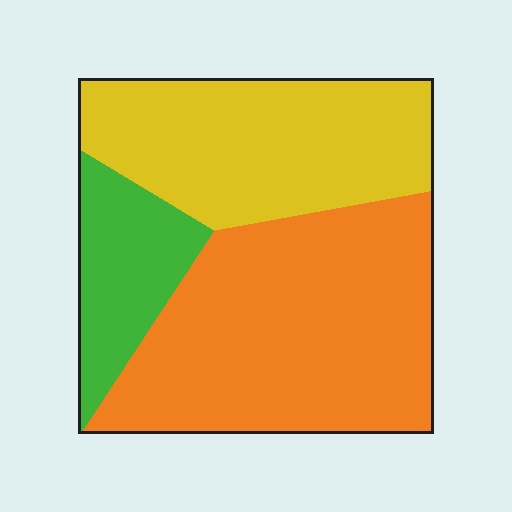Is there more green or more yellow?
Yellow.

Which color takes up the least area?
Green, at roughly 15%.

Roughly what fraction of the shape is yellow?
Yellow covers 35% of the shape.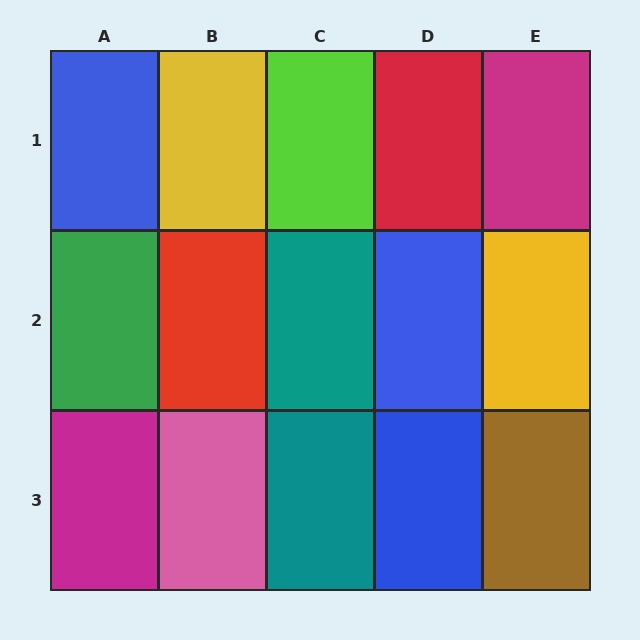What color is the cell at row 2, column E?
Yellow.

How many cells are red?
2 cells are red.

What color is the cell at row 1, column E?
Magenta.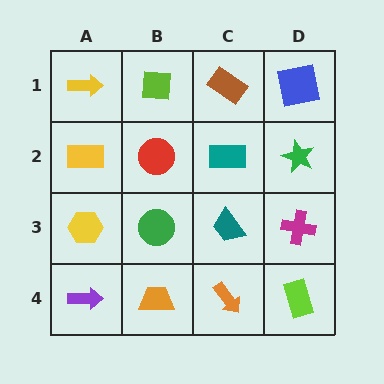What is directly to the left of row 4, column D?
An orange arrow.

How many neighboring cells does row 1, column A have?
2.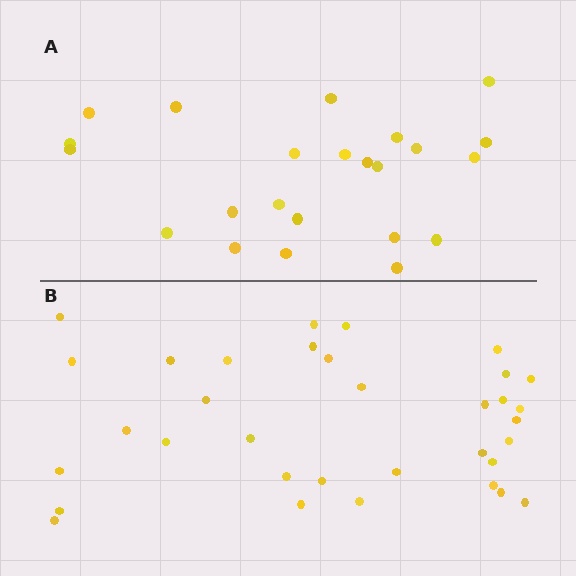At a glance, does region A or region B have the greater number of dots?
Region B (the bottom region) has more dots.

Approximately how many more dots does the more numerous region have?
Region B has roughly 12 or so more dots than region A.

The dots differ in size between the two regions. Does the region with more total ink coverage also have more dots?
No. Region A has more total ink coverage because its dots are larger, but region B actually contains more individual dots. Total area can be misleading — the number of items is what matters here.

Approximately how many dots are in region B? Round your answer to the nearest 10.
About 30 dots. (The exact count is 34, which rounds to 30.)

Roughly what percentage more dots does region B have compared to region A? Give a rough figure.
About 50% more.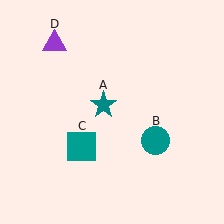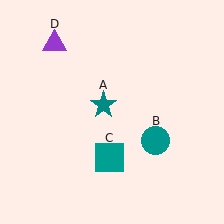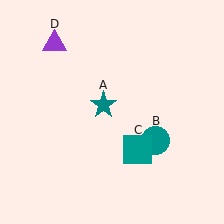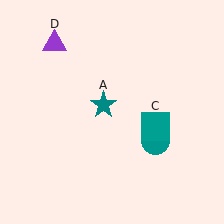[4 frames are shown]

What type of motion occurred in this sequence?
The teal square (object C) rotated counterclockwise around the center of the scene.